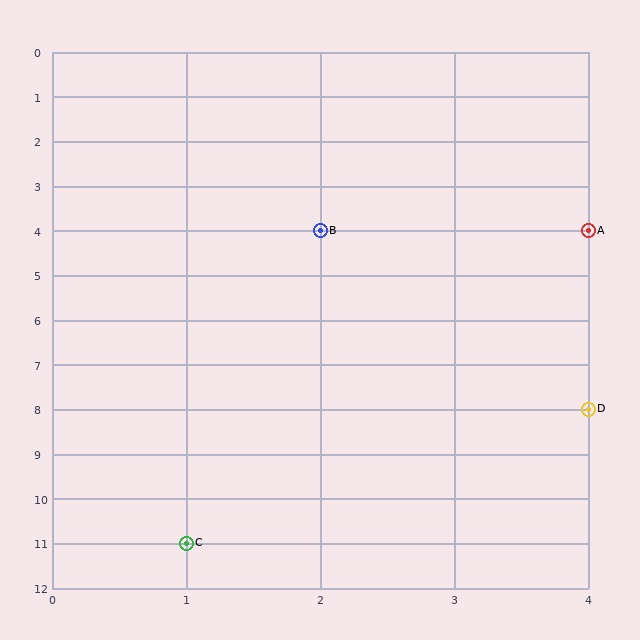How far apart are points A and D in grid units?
Points A and D are 4 rows apart.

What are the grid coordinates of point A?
Point A is at grid coordinates (4, 4).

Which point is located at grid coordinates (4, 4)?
Point A is at (4, 4).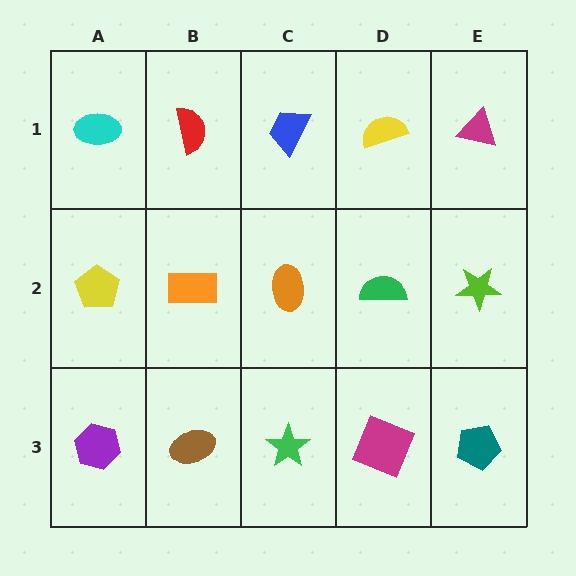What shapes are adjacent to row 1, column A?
A yellow pentagon (row 2, column A), a red semicircle (row 1, column B).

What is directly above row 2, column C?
A blue trapezoid.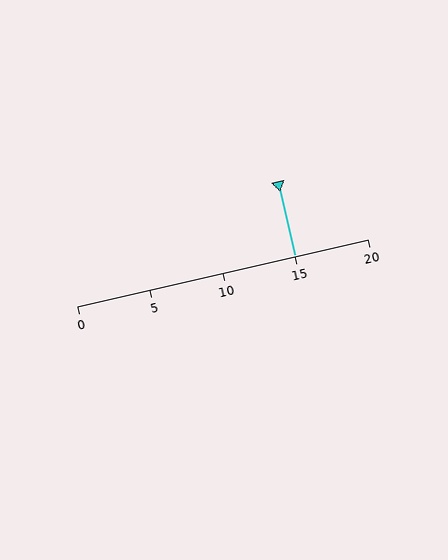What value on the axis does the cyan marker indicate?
The marker indicates approximately 15.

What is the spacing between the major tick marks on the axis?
The major ticks are spaced 5 apart.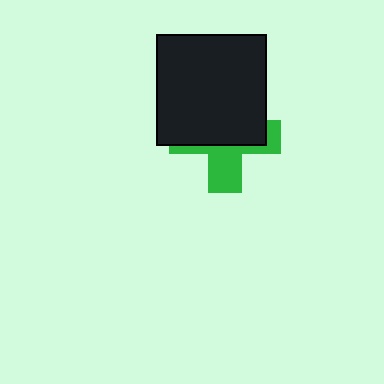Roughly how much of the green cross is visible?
A small part of it is visible (roughly 41%).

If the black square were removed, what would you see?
You would see the complete green cross.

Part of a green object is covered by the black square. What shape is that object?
It is a cross.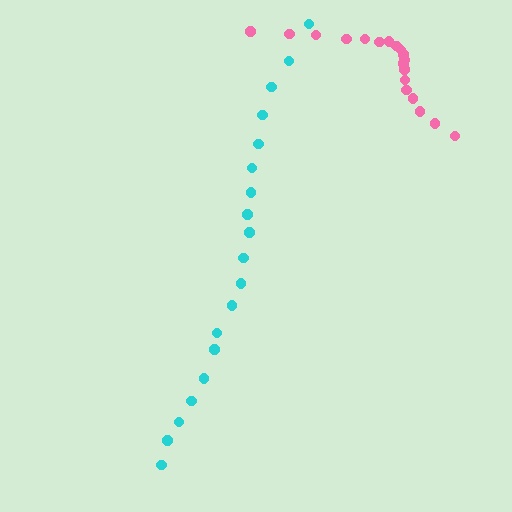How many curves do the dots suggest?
There are 2 distinct paths.